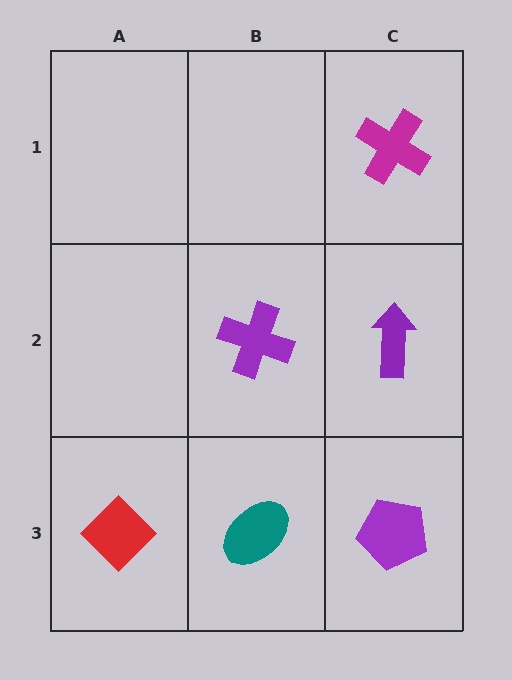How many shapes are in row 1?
1 shape.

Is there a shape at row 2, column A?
No, that cell is empty.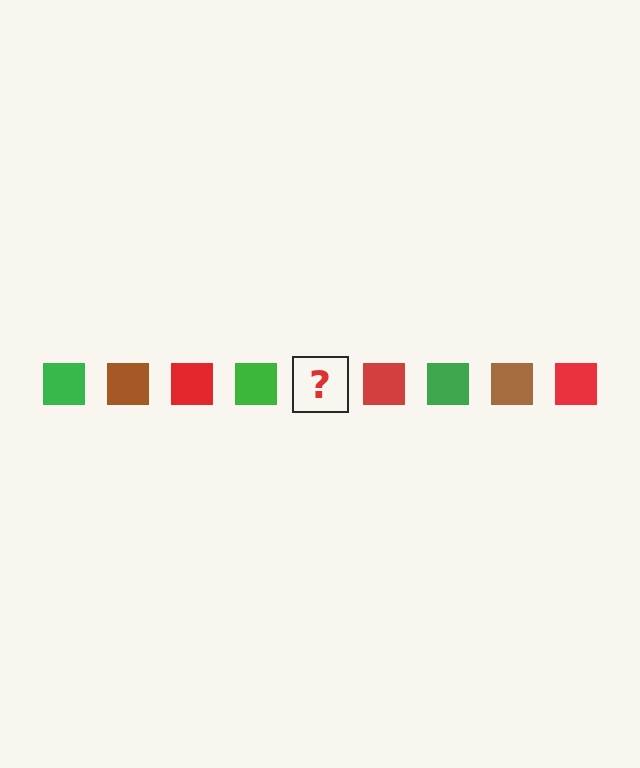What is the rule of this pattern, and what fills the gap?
The rule is that the pattern cycles through green, brown, red squares. The gap should be filled with a brown square.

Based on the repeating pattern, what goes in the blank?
The blank should be a brown square.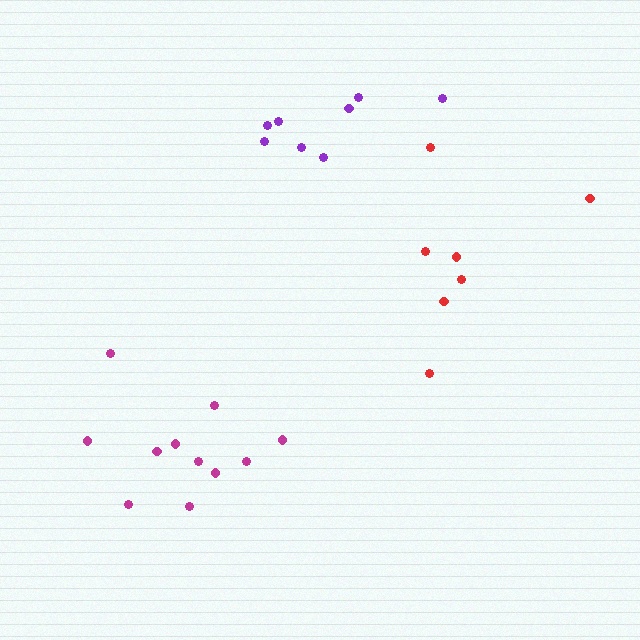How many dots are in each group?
Group 1: 11 dots, Group 2: 7 dots, Group 3: 8 dots (26 total).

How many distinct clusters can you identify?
There are 3 distinct clusters.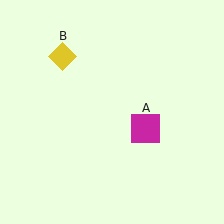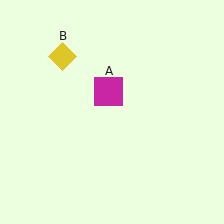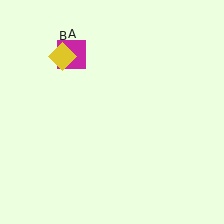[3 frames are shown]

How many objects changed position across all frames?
1 object changed position: magenta square (object A).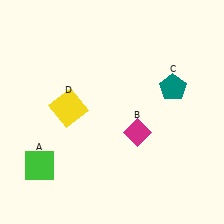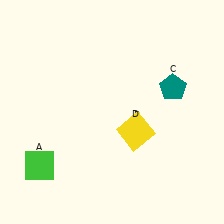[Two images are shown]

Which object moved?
The yellow square (D) moved right.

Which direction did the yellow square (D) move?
The yellow square (D) moved right.